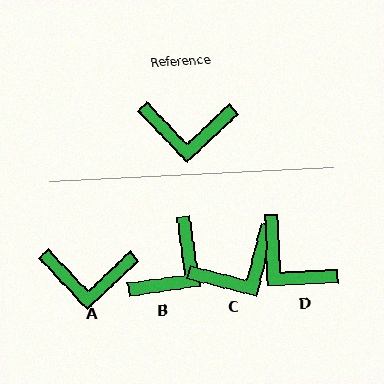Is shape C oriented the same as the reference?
No, it is off by about 32 degrees.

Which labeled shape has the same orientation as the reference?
A.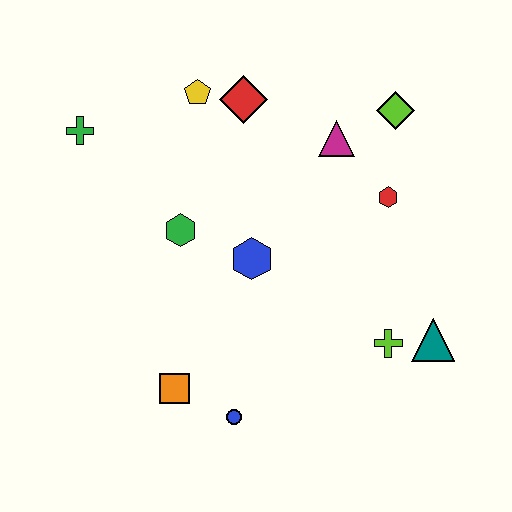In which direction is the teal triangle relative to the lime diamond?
The teal triangle is below the lime diamond.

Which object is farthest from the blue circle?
The lime diamond is farthest from the blue circle.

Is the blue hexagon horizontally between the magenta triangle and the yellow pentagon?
Yes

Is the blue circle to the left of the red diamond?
Yes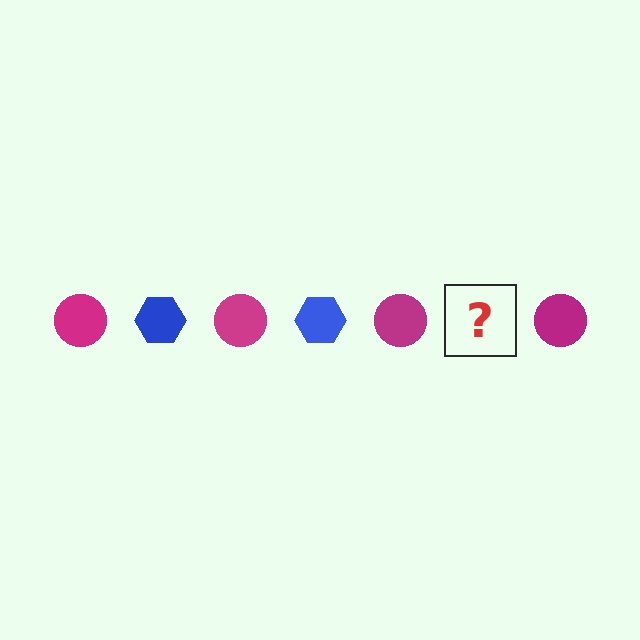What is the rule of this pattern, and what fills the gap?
The rule is that the pattern alternates between magenta circle and blue hexagon. The gap should be filled with a blue hexagon.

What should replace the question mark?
The question mark should be replaced with a blue hexagon.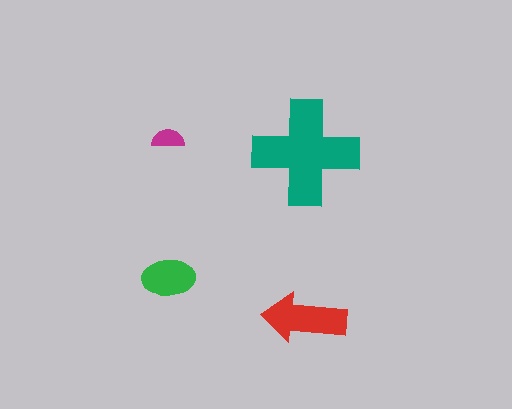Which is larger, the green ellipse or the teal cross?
The teal cross.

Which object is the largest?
The teal cross.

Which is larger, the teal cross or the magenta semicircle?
The teal cross.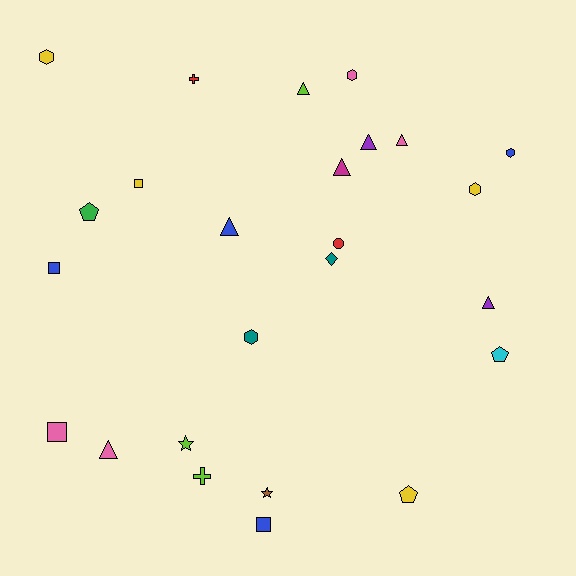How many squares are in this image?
There are 4 squares.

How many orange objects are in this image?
There are no orange objects.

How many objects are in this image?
There are 25 objects.